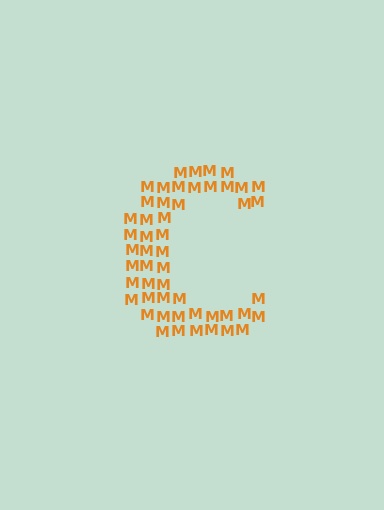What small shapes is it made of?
It is made of small letter M's.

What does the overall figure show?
The overall figure shows the letter C.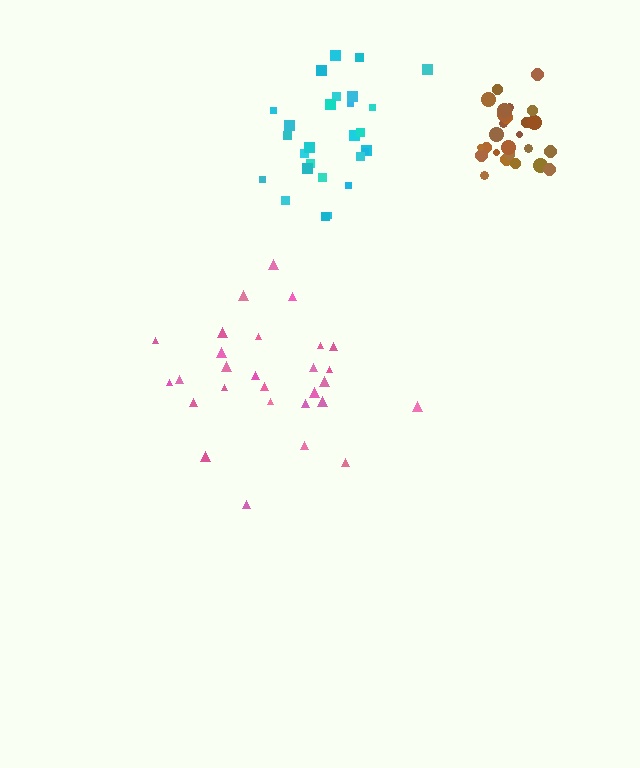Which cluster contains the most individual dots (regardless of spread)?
Pink (28).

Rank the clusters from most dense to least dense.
brown, cyan, pink.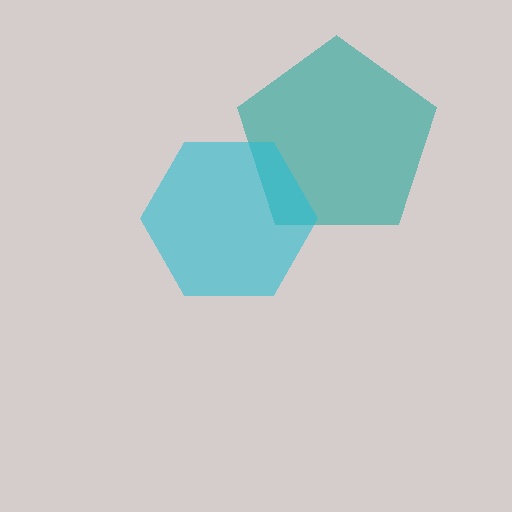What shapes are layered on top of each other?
The layered shapes are: a teal pentagon, a cyan hexagon.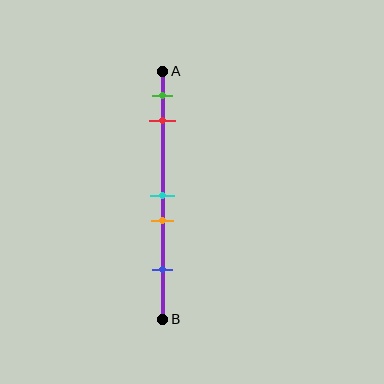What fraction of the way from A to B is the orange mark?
The orange mark is approximately 60% (0.6) of the way from A to B.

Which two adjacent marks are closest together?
The cyan and orange marks are the closest adjacent pair.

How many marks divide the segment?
There are 5 marks dividing the segment.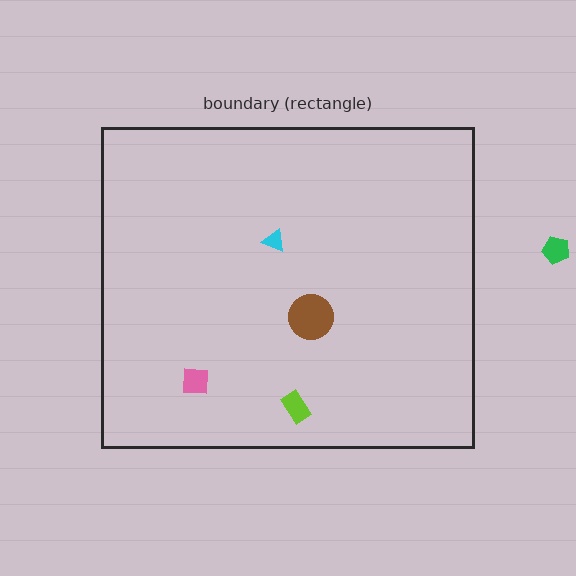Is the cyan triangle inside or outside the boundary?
Inside.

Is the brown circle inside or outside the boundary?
Inside.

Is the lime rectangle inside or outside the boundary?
Inside.